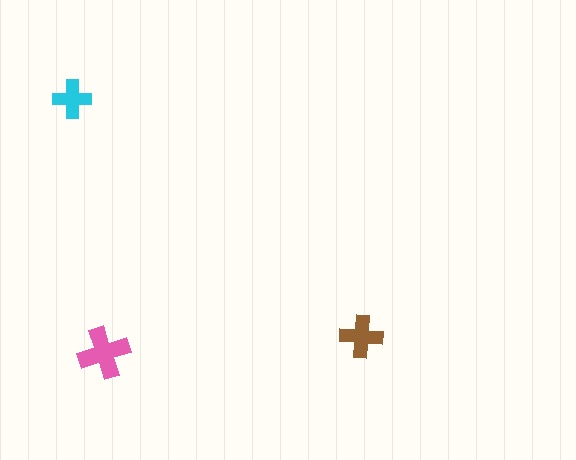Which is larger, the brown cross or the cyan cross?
The brown one.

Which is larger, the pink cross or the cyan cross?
The pink one.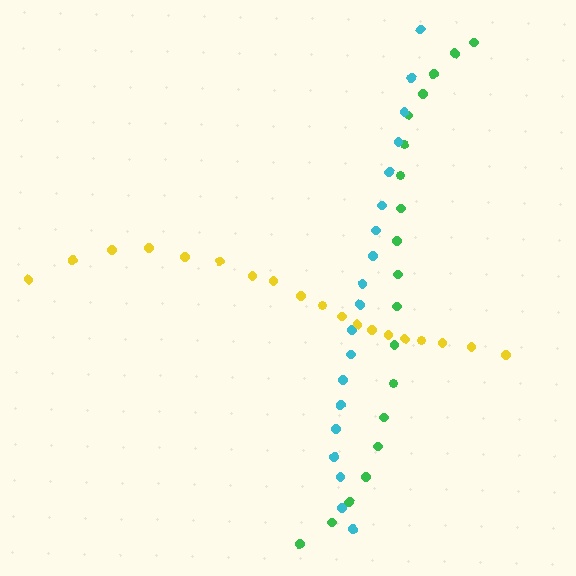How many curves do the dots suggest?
There are 3 distinct paths.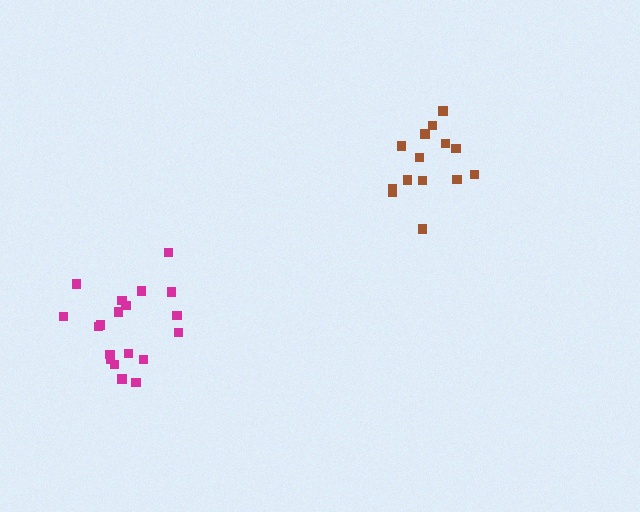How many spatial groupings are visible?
There are 2 spatial groupings.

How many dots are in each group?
Group 1: 14 dots, Group 2: 19 dots (33 total).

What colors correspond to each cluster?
The clusters are colored: brown, magenta.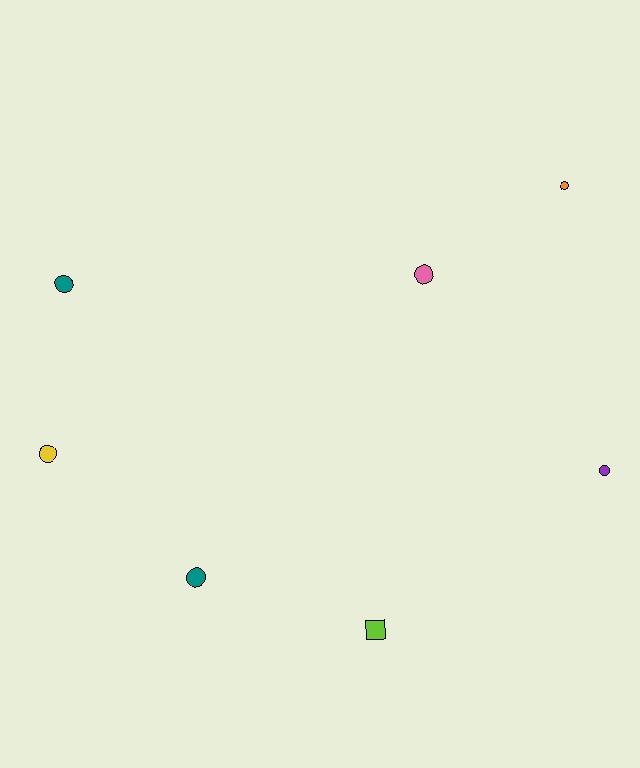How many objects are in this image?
There are 7 objects.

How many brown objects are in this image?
There are no brown objects.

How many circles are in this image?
There are 6 circles.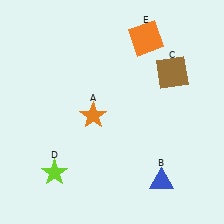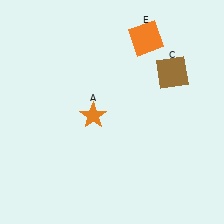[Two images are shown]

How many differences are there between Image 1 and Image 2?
There are 2 differences between the two images.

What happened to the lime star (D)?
The lime star (D) was removed in Image 2. It was in the bottom-left area of Image 1.